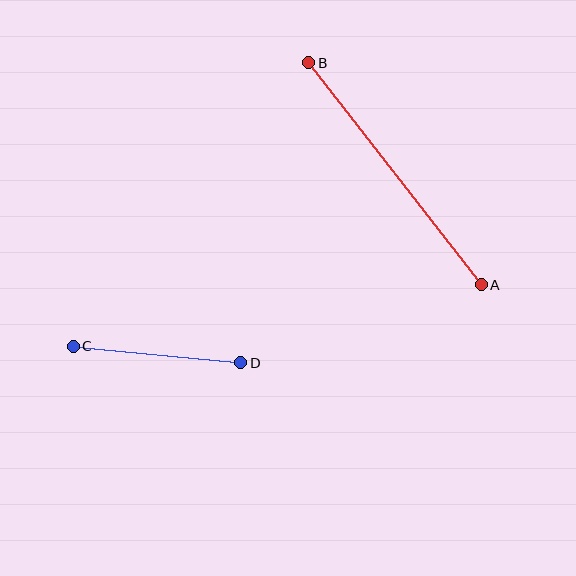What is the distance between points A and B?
The distance is approximately 281 pixels.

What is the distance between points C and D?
The distance is approximately 168 pixels.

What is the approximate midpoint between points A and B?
The midpoint is at approximately (395, 174) pixels.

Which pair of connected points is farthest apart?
Points A and B are farthest apart.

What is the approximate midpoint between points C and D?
The midpoint is at approximately (157, 355) pixels.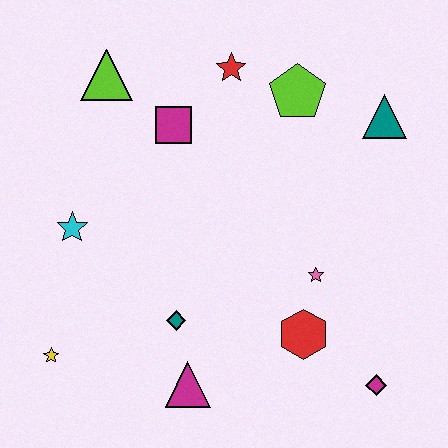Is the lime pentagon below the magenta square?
No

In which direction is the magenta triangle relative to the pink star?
The magenta triangle is to the left of the pink star.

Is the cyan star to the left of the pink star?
Yes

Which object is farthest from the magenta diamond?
The lime triangle is farthest from the magenta diamond.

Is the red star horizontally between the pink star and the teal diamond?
Yes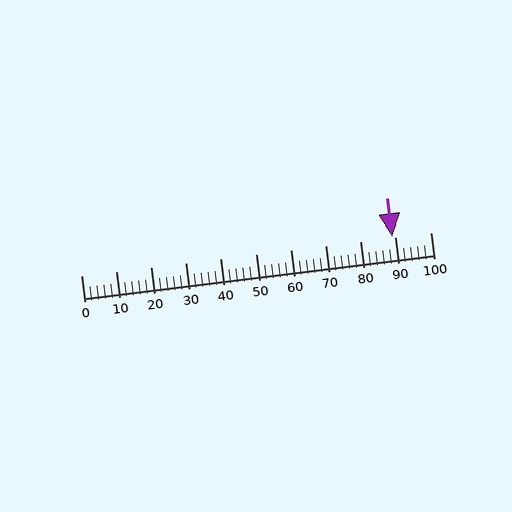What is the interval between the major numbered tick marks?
The major tick marks are spaced 10 units apart.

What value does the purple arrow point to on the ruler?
The purple arrow points to approximately 89.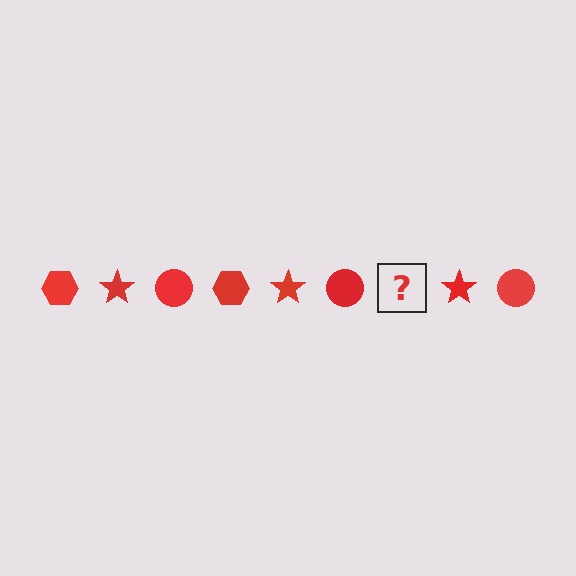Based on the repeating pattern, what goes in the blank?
The blank should be a red hexagon.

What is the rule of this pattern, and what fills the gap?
The rule is that the pattern cycles through hexagon, star, circle shapes in red. The gap should be filled with a red hexagon.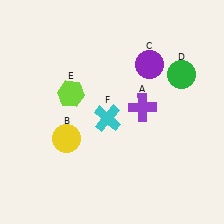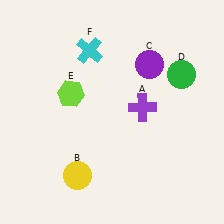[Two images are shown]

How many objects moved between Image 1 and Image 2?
2 objects moved between the two images.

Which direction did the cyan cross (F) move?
The cyan cross (F) moved up.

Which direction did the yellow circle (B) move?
The yellow circle (B) moved down.